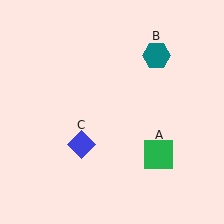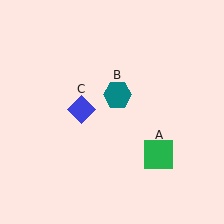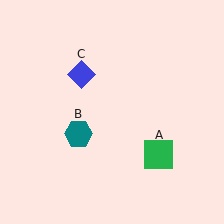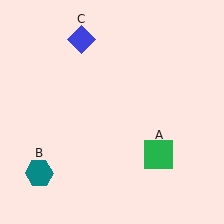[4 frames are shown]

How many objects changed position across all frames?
2 objects changed position: teal hexagon (object B), blue diamond (object C).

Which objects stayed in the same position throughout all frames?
Green square (object A) remained stationary.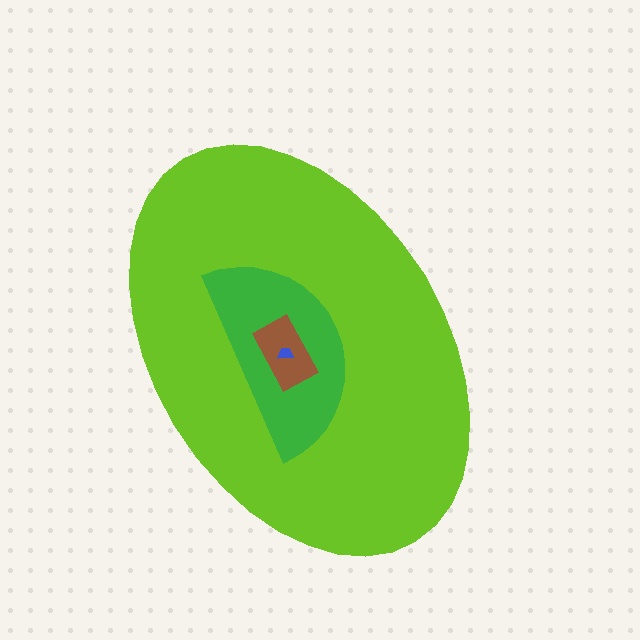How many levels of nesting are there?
4.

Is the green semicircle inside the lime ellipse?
Yes.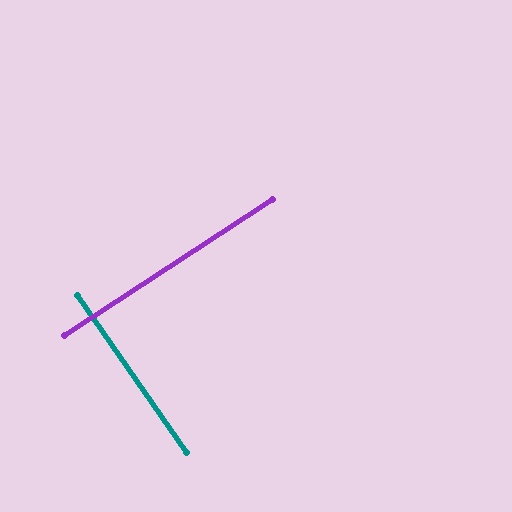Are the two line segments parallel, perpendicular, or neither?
Perpendicular — they meet at approximately 88°.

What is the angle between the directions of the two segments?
Approximately 88 degrees.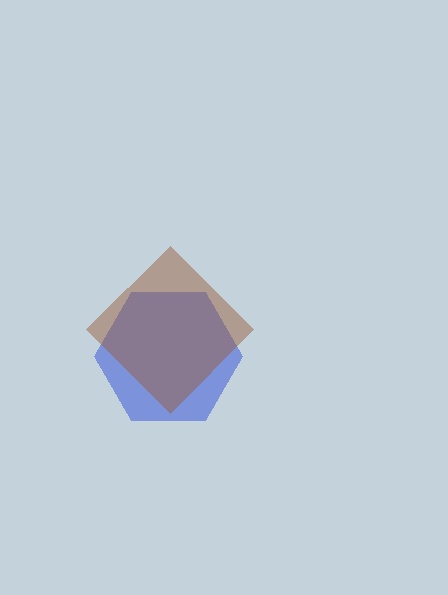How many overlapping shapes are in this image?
There are 2 overlapping shapes in the image.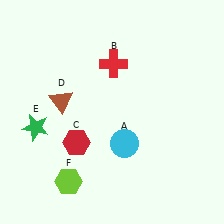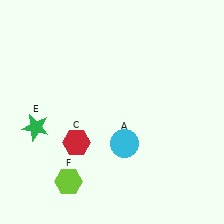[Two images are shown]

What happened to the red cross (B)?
The red cross (B) was removed in Image 2. It was in the top-right area of Image 1.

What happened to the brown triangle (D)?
The brown triangle (D) was removed in Image 2. It was in the top-left area of Image 1.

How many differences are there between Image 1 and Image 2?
There are 2 differences between the two images.